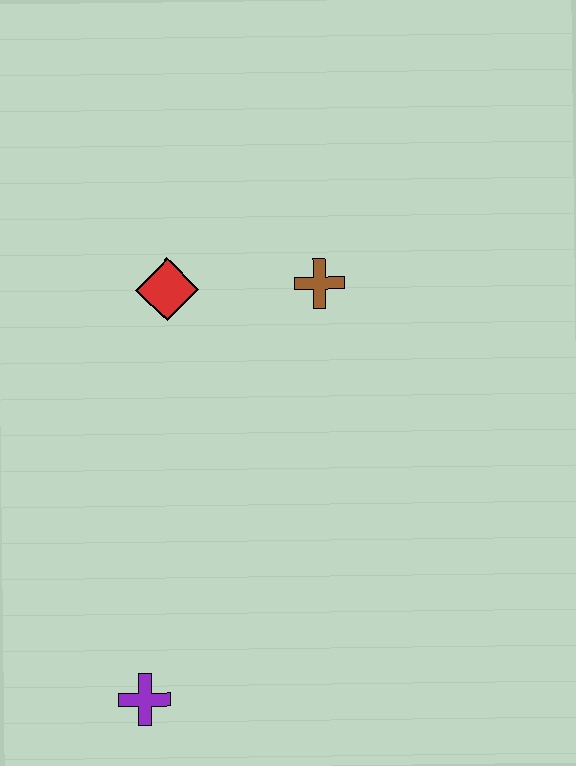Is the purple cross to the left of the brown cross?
Yes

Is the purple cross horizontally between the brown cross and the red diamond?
No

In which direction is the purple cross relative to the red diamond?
The purple cross is below the red diamond.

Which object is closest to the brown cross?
The red diamond is closest to the brown cross.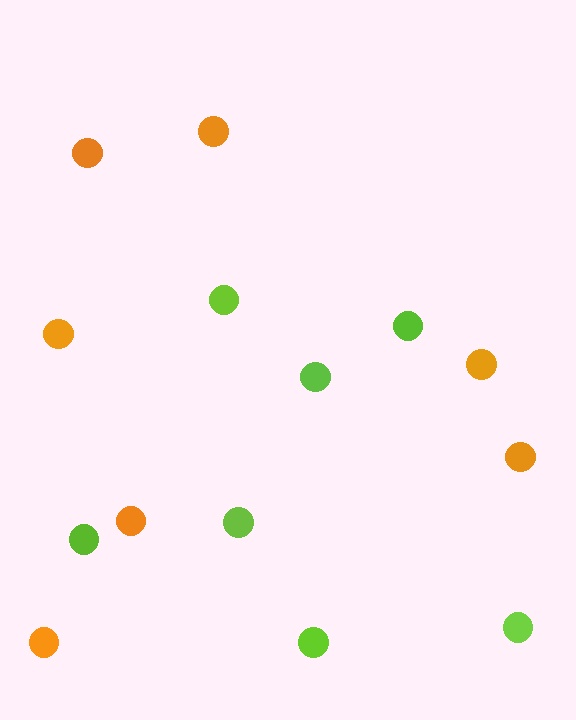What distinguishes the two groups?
There are 2 groups: one group of lime circles (7) and one group of orange circles (7).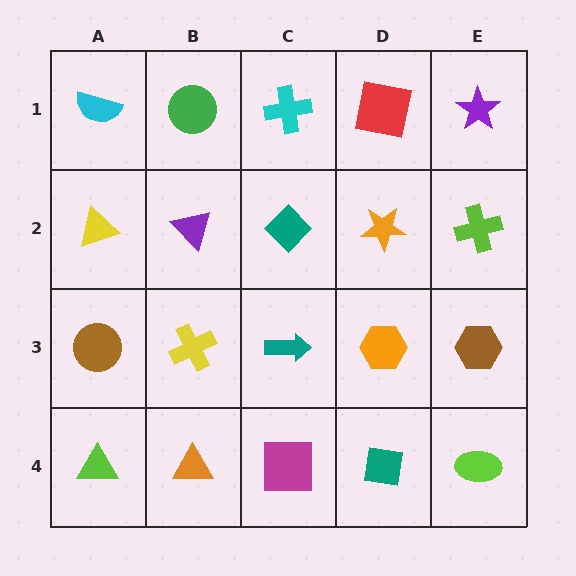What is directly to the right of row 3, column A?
A yellow cross.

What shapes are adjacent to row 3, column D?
An orange star (row 2, column D), a teal square (row 4, column D), a teal arrow (row 3, column C), a brown hexagon (row 3, column E).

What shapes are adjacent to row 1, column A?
A yellow triangle (row 2, column A), a green circle (row 1, column B).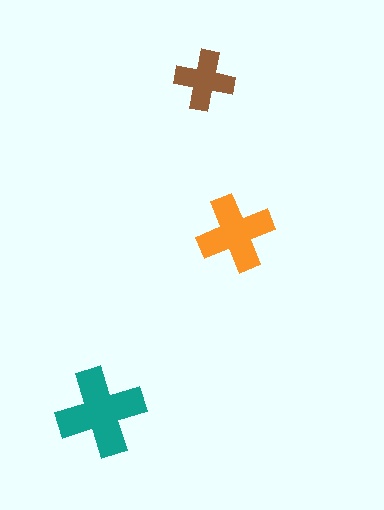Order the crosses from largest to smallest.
the teal one, the orange one, the brown one.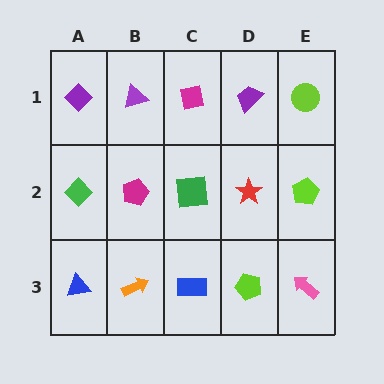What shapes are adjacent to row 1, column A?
A green diamond (row 2, column A), a purple triangle (row 1, column B).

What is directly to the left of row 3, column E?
A lime pentagon.